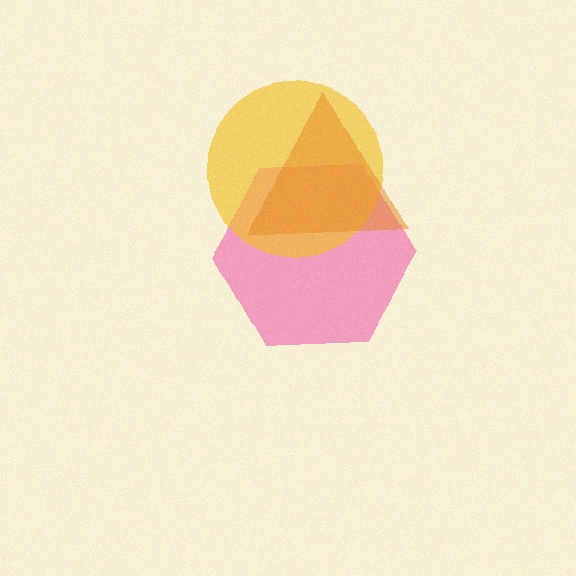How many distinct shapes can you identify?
There are 3 distinct shapes: a pink hexagon, a yellow circle, an orange triangle.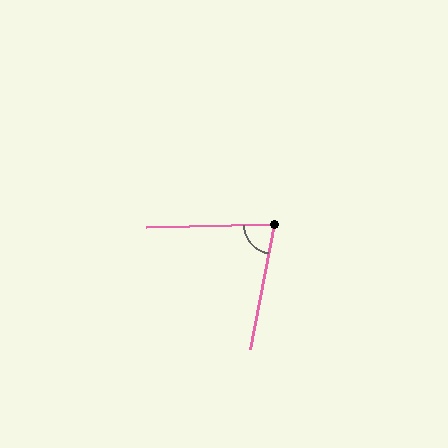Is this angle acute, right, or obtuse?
It is acute.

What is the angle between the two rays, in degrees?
Approximately 78 degrees.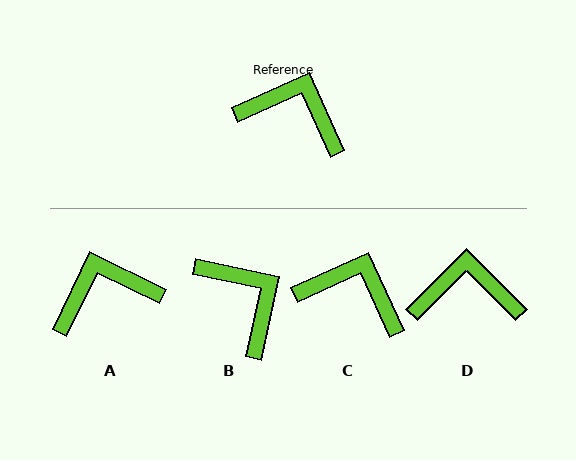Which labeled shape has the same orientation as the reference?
C.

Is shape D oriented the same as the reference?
No, it is off by about 20 degrees.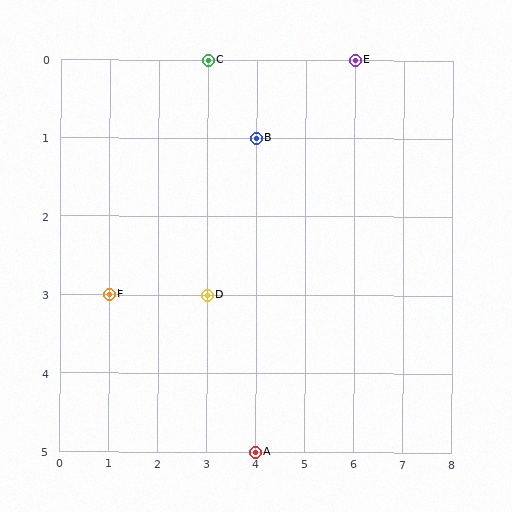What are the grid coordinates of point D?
Point D is at grid coordinates (3, 3).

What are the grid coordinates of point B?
Point B is at grid coordinates (4, 1).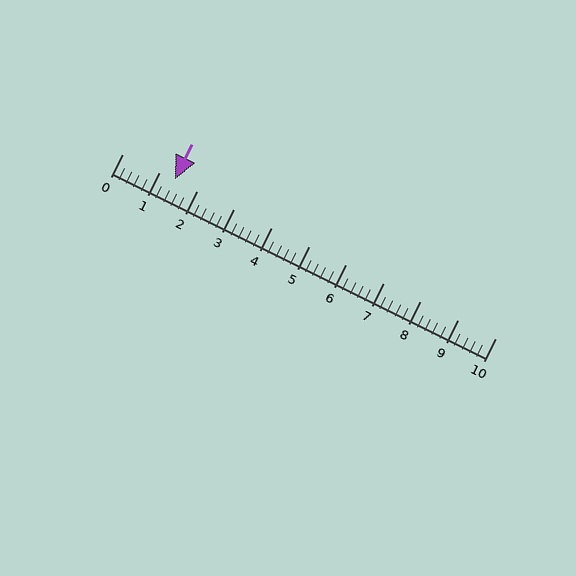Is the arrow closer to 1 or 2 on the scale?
The arrow is closer to 1.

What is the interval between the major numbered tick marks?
The major tick marks are spaced 1 units apart.